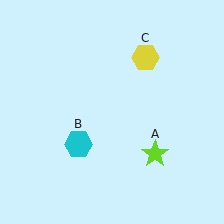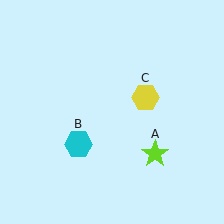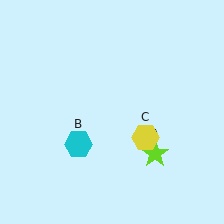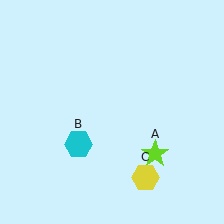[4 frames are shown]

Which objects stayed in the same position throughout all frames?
Lime star (object A) and cyan hexagon (object B) remained stationary.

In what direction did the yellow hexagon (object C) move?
The yellow hexagon (object C) moved down.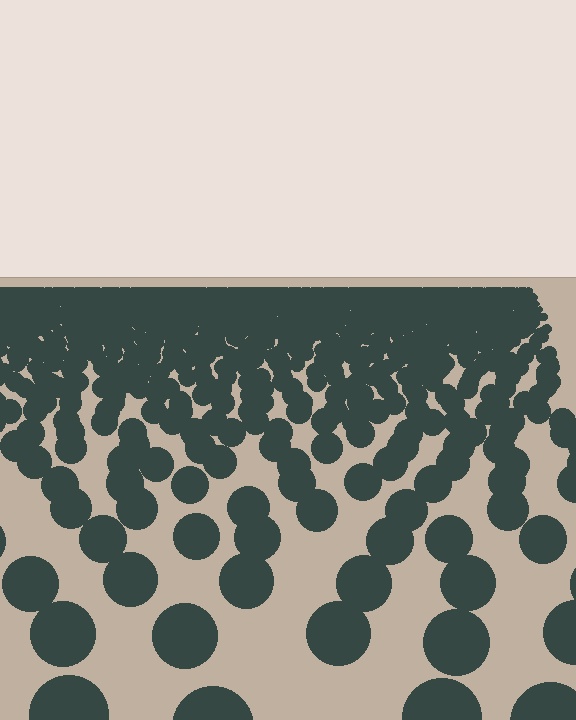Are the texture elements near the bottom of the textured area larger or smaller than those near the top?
Larger. Near the bottom, elements are closer to the viewer and appear at a bigger on-screen size.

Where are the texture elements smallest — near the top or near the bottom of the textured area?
Near the top.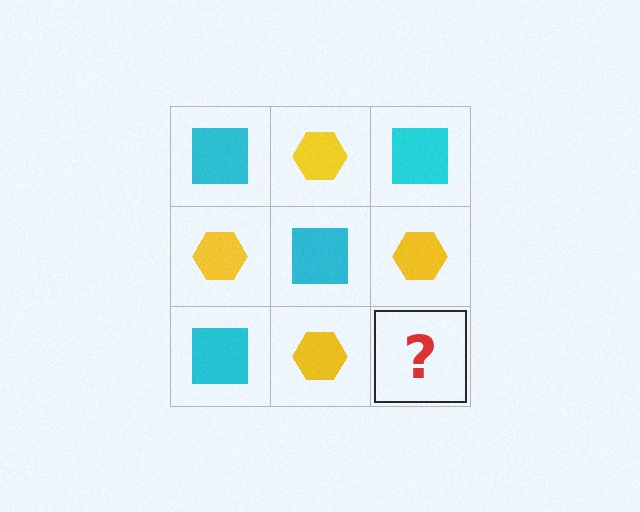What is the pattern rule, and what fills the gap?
The rule is that it alternates cyan square and yellow hexagon in a checkerboard pattern. The gap should be filled with a cyan square.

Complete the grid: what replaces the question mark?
The question mark should be replaced with a cyan square.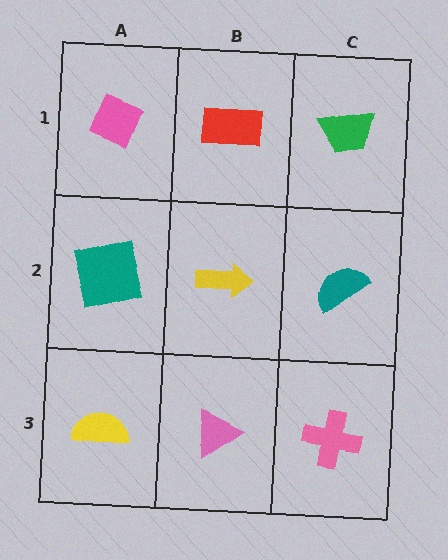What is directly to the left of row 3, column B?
A yellow semicircle.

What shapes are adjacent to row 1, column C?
A teal semicircle (row 2, column C), a red rectangle (row 1, column B).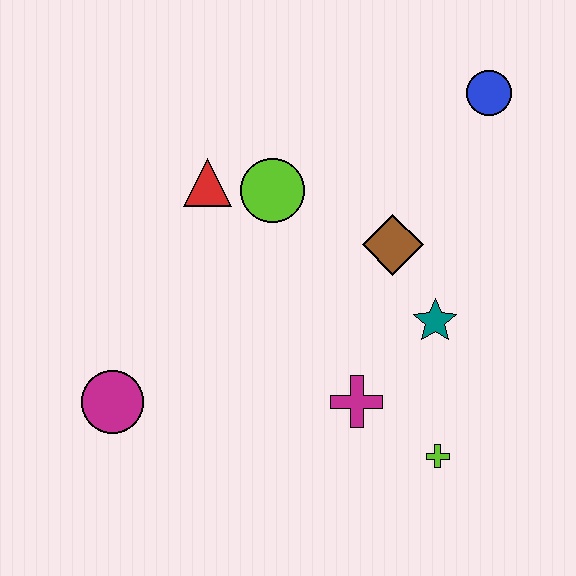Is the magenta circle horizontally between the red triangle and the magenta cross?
No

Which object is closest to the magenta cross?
The lime cross is closest to the magenta cross.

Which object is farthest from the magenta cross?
The blue circle is farthest from the magenta cross.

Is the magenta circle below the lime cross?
No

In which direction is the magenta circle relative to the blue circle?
The magenta circle is to the left of the blue circle.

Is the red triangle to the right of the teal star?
No